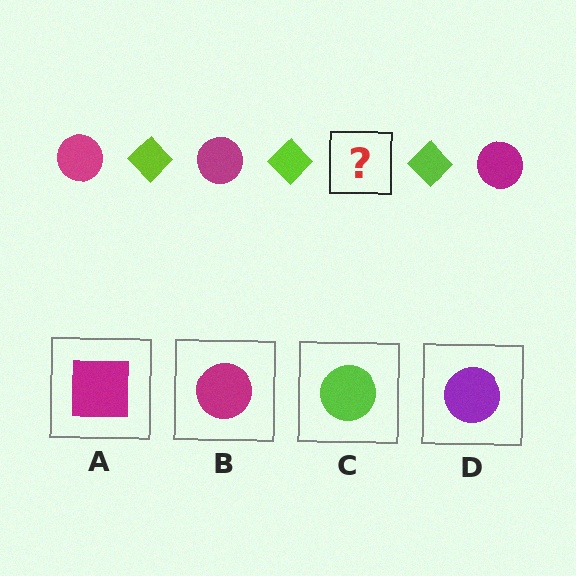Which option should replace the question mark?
Option B.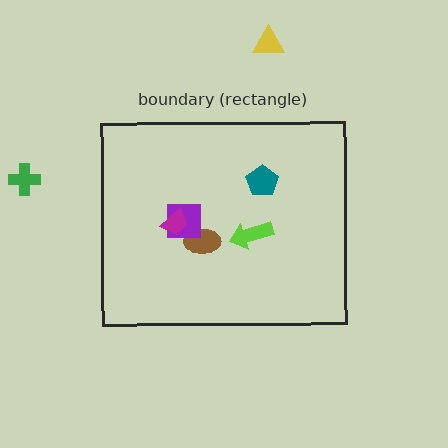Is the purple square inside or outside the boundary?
Inside.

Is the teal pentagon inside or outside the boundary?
Inside.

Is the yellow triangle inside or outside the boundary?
Outside.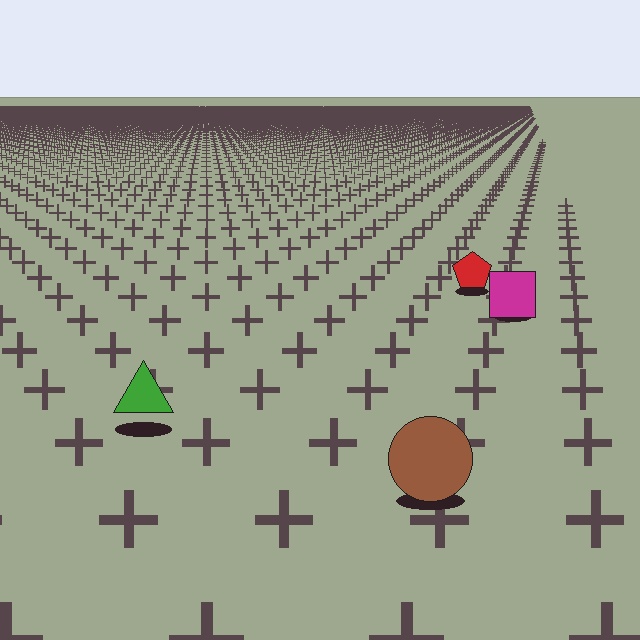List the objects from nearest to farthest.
From nearest to farthest: the brown circle, the green triangle, the magenta square, the red pentagon.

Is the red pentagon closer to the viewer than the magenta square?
No. The magenta square is closer — you can tell from the texture gradient: the ground texture is coarser near it.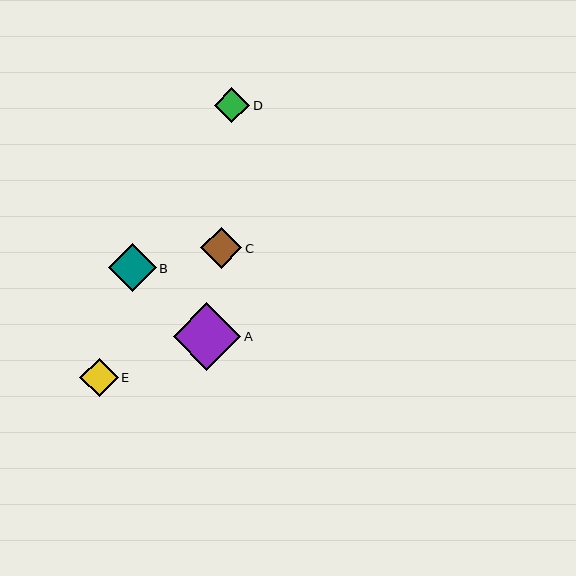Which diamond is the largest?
Diamond A is the largest with a size of approximately 67 pixels.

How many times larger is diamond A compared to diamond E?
Diamond A is approximately 1.7 times the size of diamond E.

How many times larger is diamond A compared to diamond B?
Diamond A is approximately 1.4 times the size of diamond B.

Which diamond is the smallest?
Diamond D is the smallest with a size of approximately 36 pixels.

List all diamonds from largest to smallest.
From largest to smallest: A, B, C, E, D.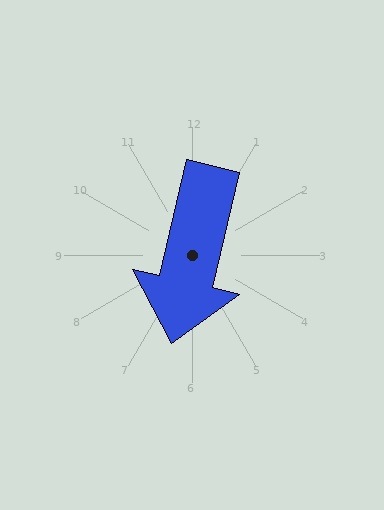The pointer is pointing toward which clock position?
Roughly 6 o'clock.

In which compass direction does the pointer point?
South.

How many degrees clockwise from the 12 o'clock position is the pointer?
Approximately 193 degrees.